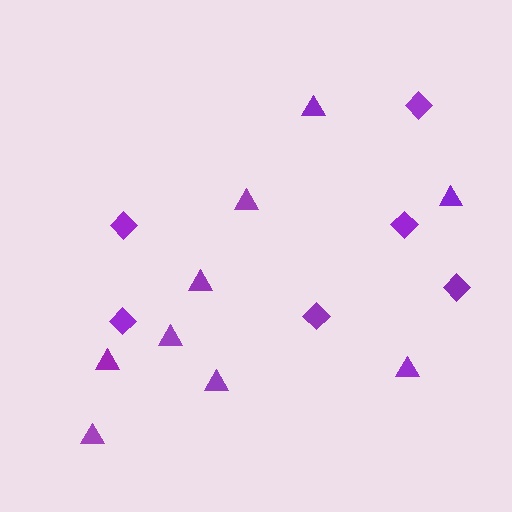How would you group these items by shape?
There are 2 groups: one group of triangles (9) and one group of diamonds (6).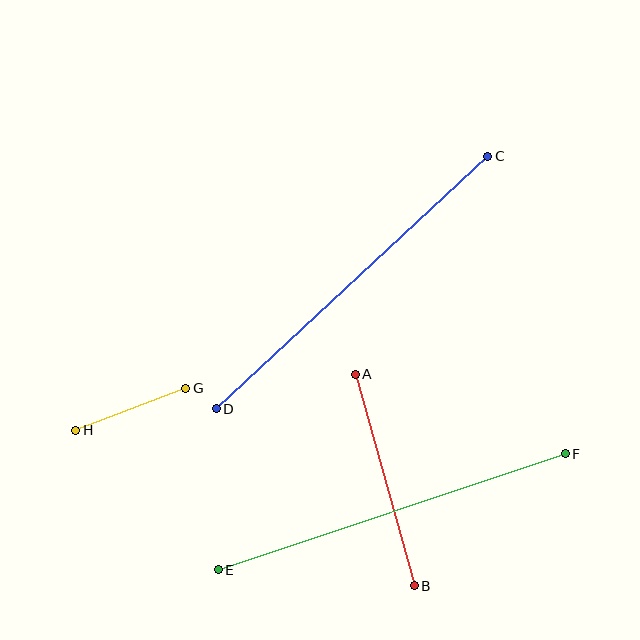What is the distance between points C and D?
The distance is approximately 371 pixels.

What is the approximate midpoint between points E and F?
The midpoint is at approximately (392, 512) pixels.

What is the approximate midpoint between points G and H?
The midpoint is at approximately (131, 409) pixels.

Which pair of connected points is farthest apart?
Points C and D are farthest apart.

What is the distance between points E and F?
The distance is approximately 366 pixels.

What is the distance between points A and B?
The distance is approximately 219 pixels.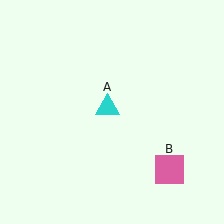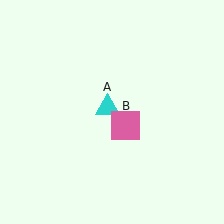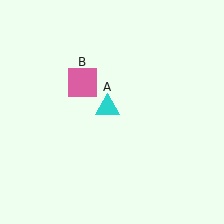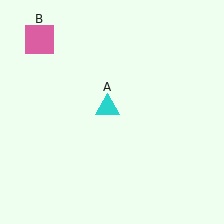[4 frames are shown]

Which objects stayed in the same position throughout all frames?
Cyan triangle (object A) remained stationary.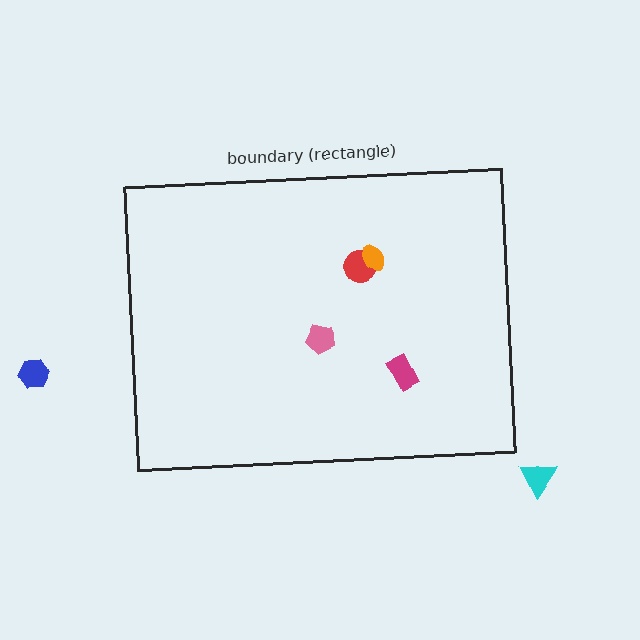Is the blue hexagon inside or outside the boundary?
Outside.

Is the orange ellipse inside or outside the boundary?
Inside.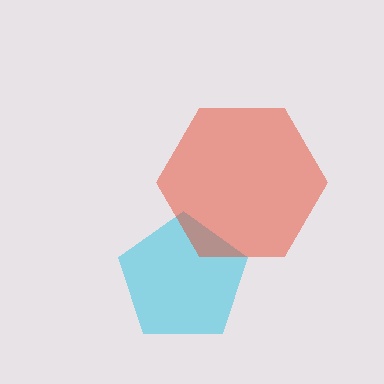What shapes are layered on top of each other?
The layered shapes are: a cyan pentagon, a red hexagon.